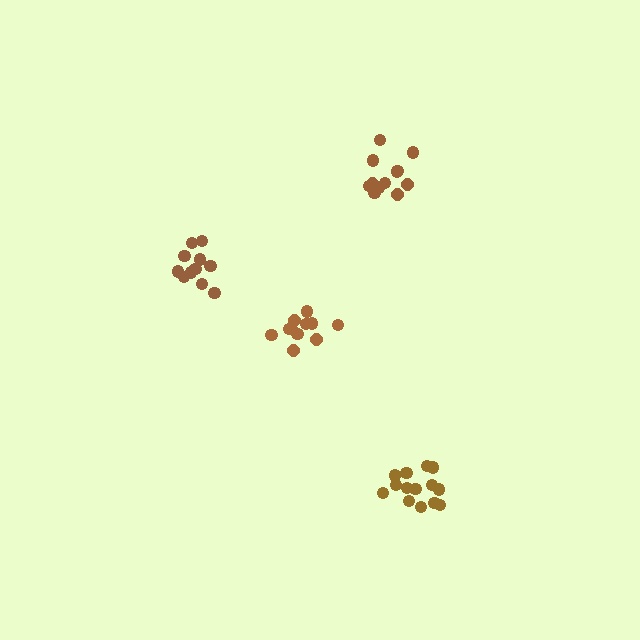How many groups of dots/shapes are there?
There are 4 groups.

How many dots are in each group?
Group 1: 14 dots, Group 2: 11 dots, Group 3: 12 dots, Group 4: 11 dots (48 total).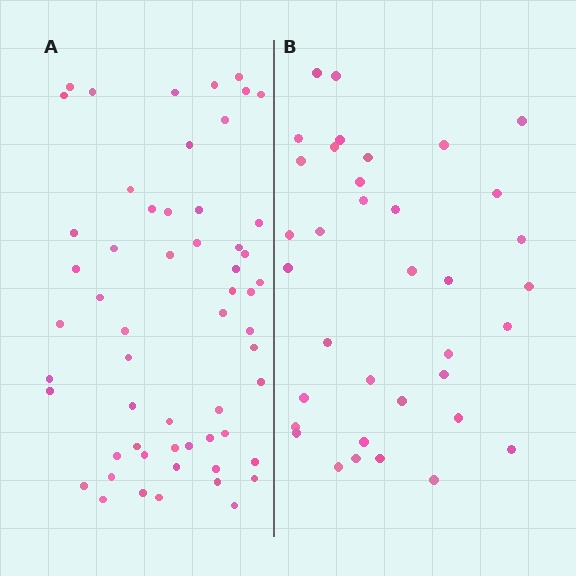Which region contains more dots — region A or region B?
Region A (the left region) has more dots.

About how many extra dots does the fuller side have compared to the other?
Region A has approximately 20 more dots than region B.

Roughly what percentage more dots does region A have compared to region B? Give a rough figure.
About 60% more.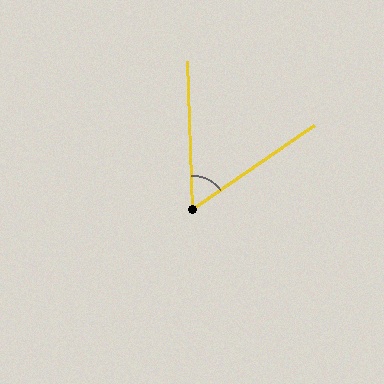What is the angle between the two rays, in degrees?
Approximately 58 degrees.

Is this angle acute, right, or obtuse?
It is acute.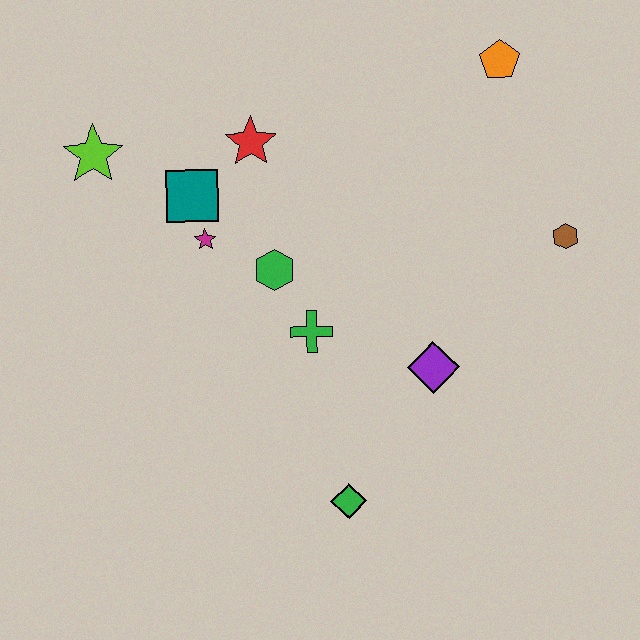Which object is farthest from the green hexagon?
The orange pentagon is farthest from the green hexagon.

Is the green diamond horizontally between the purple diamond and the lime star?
Yes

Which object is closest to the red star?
The teal square is closest to the red star.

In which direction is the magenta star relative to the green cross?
The magenta star is to the left of the green cross.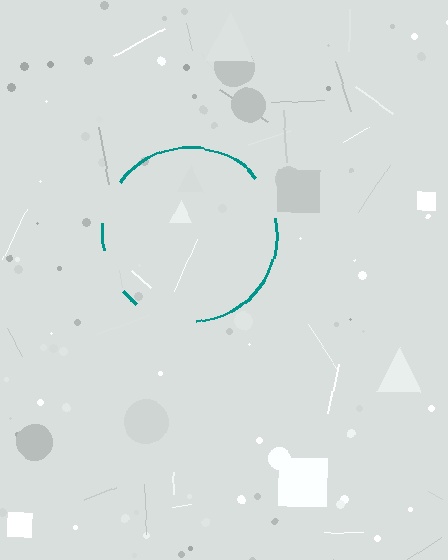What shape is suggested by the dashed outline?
The dashed outline suggests a circle.